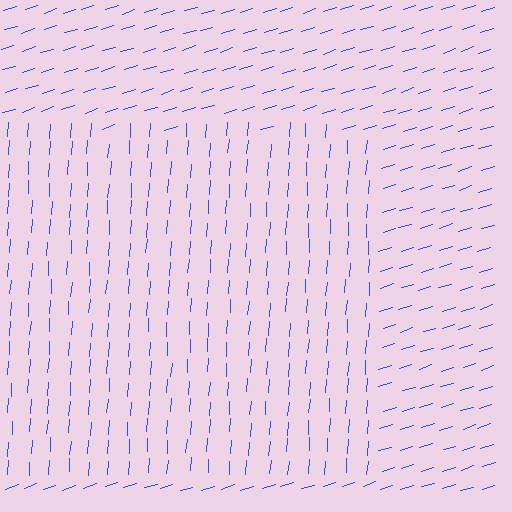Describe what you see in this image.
The image is filled with small blue line segments. A rectangle region in the image has lines oriented differently from the surrounding lines, creating a visible texture boundary.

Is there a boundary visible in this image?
Yes, there is a texture boundary formed by a change in line orientation.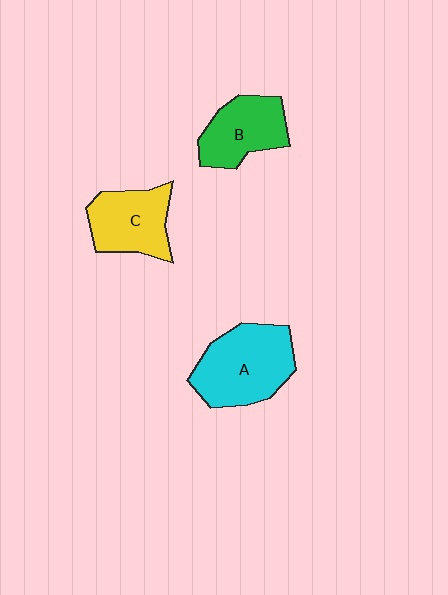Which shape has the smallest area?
Shape B (green).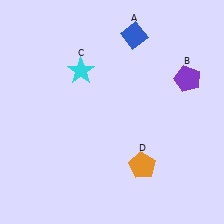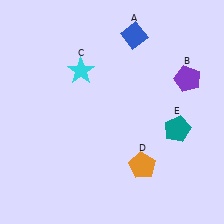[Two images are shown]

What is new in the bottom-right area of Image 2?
A teal pentagon (E) was added in the bottom-right area of Image 2.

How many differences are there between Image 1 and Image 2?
There is 1 difference between the two images.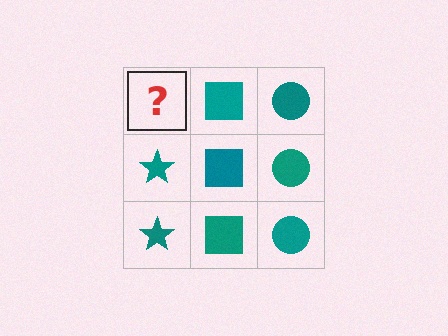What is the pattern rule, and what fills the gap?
The rule is that each column has a consistent shape. The gap should be filled with a teal star.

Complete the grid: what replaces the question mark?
The question mark should be replaced with a teal star.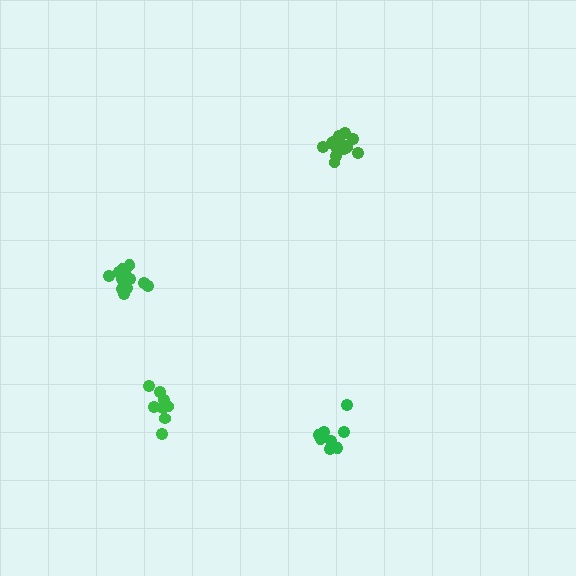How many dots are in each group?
Group 1: 8 dots, Group 2: 13 dots, Group 3: 14 dots, Group 4: 8 dots (43 total).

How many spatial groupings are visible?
There are 4 spatial groupings.